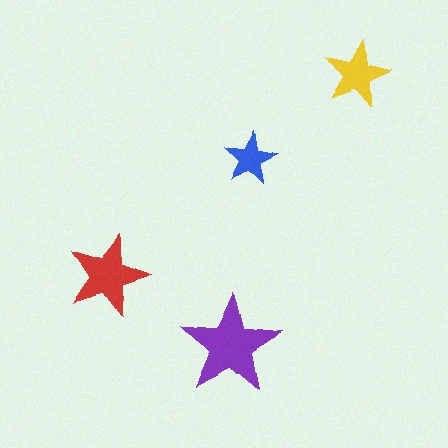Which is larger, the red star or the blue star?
The red one.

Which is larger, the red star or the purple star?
The purple one.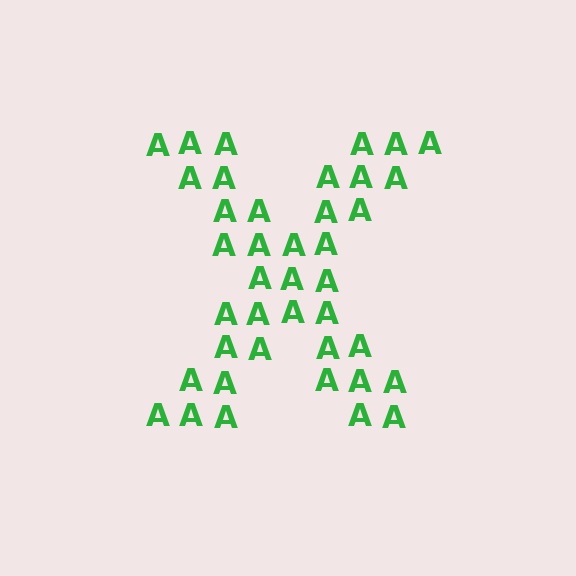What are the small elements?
The small elements are letter A's.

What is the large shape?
The large shape is the letter X.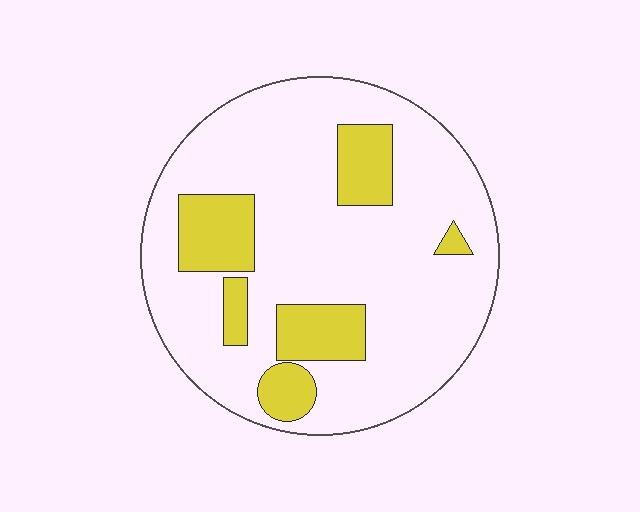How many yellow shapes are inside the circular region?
6.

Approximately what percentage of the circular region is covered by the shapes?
Approximately 20%.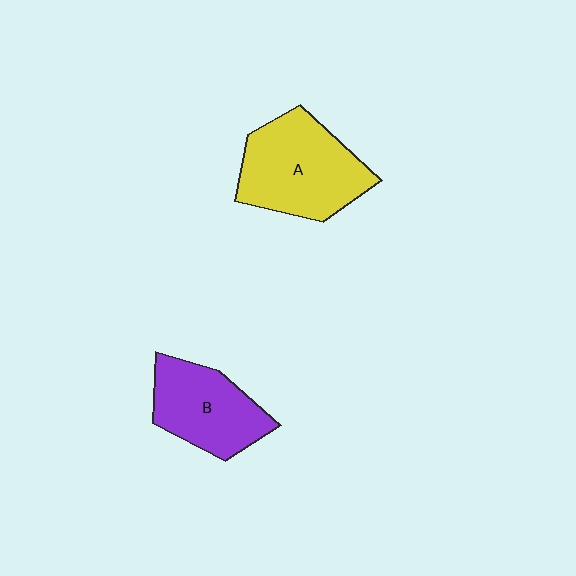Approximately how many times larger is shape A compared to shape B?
Approximately 1.3 times.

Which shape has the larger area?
Shape A (yellow).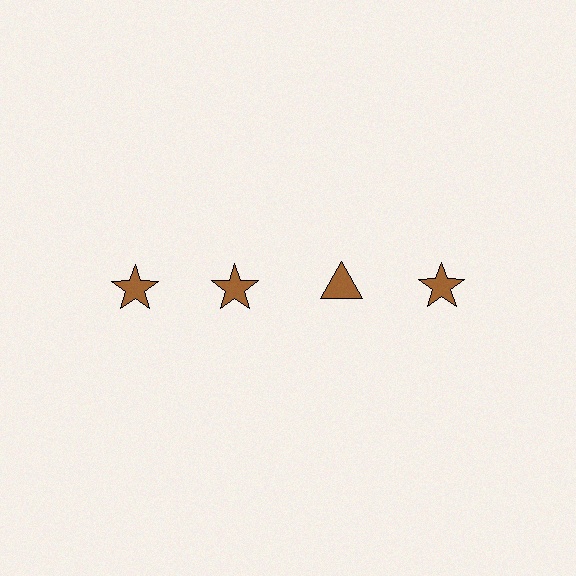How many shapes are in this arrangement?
There are 4 shapes arranged in a grid pattern.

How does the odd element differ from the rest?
It has a different shape: triangle instead of star.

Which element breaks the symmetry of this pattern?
The brown triangle in the top row, center column breaks the symmetry. All other shapes are brown stars.